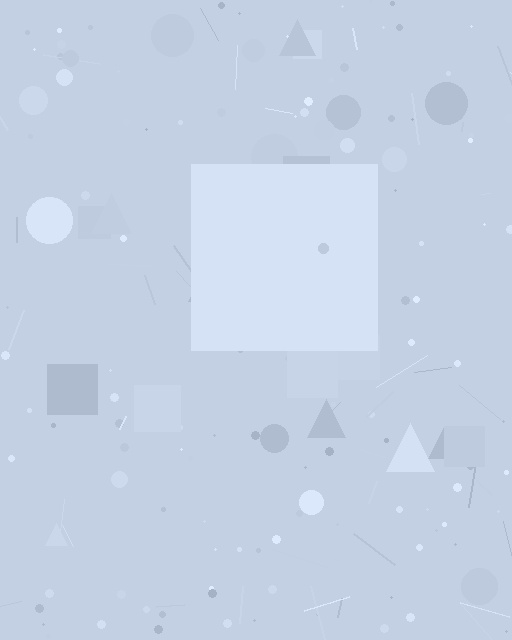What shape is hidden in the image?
A square is hidden in the image.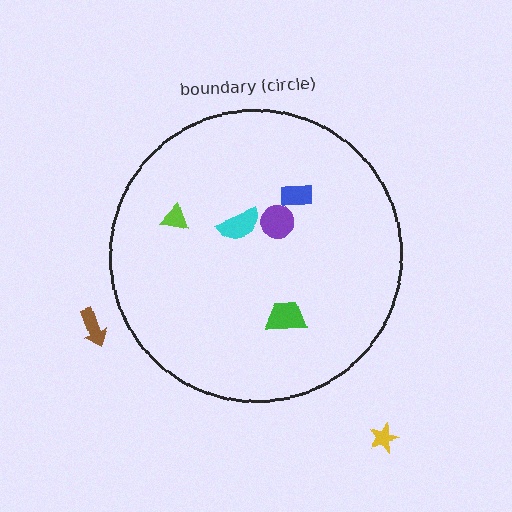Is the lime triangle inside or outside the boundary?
Inside.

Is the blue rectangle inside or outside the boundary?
Inside.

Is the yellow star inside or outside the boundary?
Outside.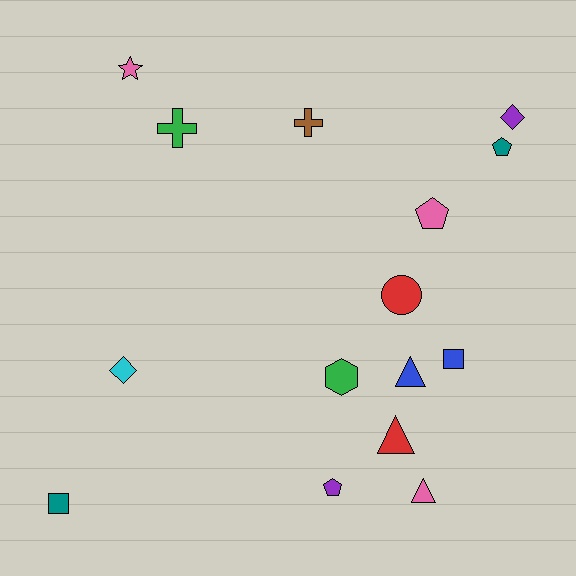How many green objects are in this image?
There are 2 green objects.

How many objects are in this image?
There are 15 objects.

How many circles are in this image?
There is 1 circle.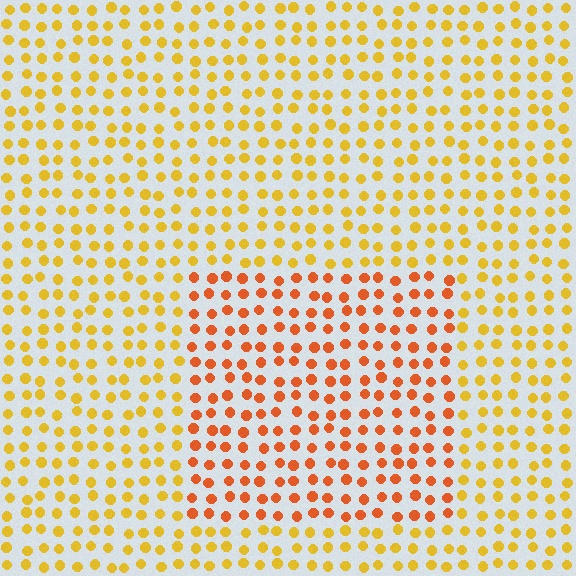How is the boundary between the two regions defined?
The boundary is defined purely by a slight shift in hue (about 31 degrees). Spacing, size, and orientation are identical on both sides.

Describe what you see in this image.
The image is filled with small yellow elements in a uniform arrangement. A rectangle-shaped region is visible where the elements are tinted to a slightly different hue, forming a subtle color boundary.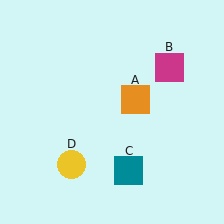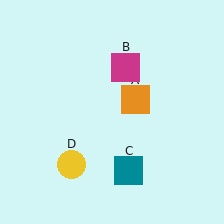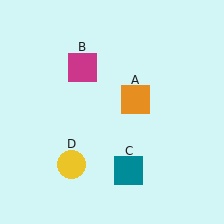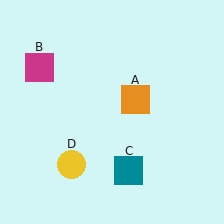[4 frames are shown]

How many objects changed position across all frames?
1 object changed position: magenta square (object B).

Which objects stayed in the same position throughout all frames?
Orange square (object A) and teal square (object C) and yellow circle (object D) remained stationary.